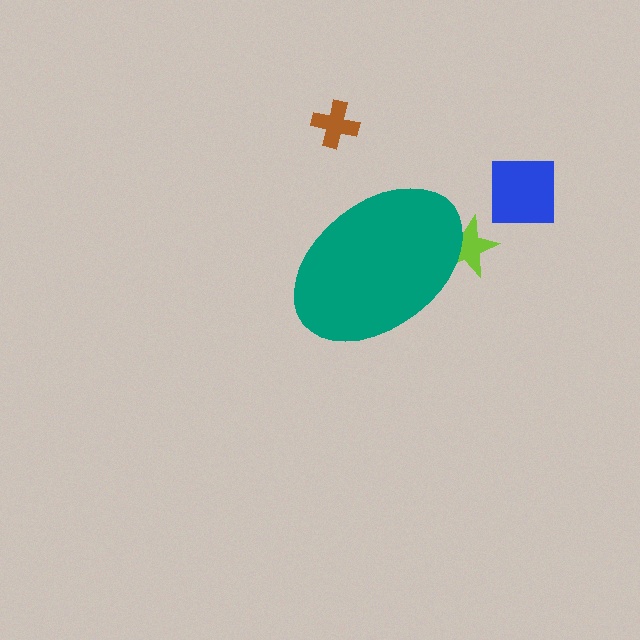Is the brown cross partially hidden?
No, the brown cross is fully visible.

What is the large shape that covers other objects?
A teal ellipse.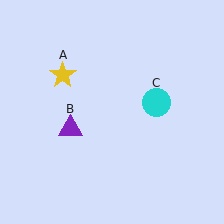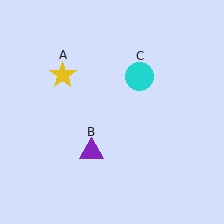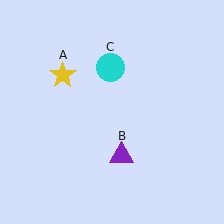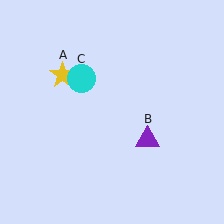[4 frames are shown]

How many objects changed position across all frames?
2 objects changed position: purple triangle (object B), cyan circle (object C).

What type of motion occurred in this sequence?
The purple triangle (object B), cyan circle (object C) rotated counterclockwise around the center of the scene.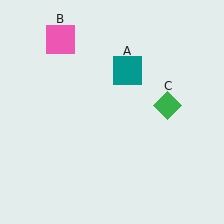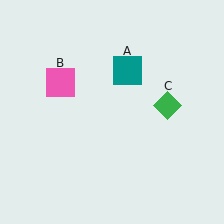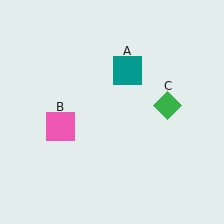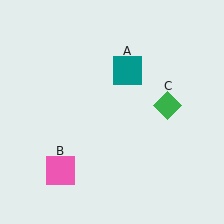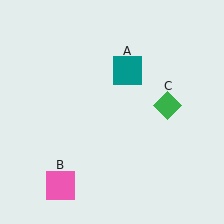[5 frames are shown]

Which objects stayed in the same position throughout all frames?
Teal square (object A) and green diamond (object C) remained stationary.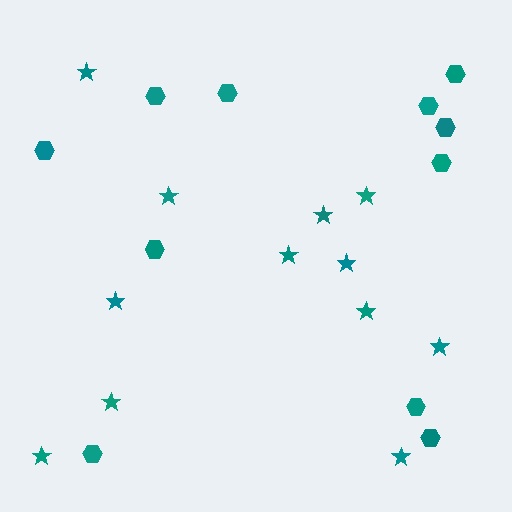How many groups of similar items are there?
There are 2 groups: one group of hexagons (11) and one group of stars (12).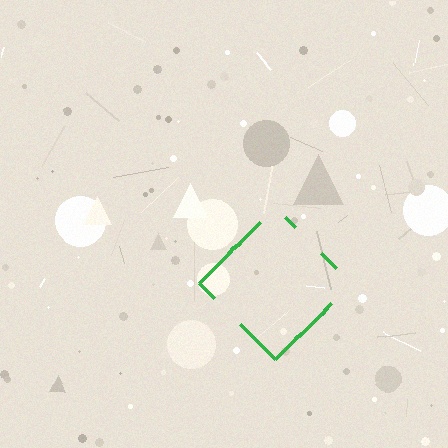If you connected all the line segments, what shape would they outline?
They would outline a diamond.